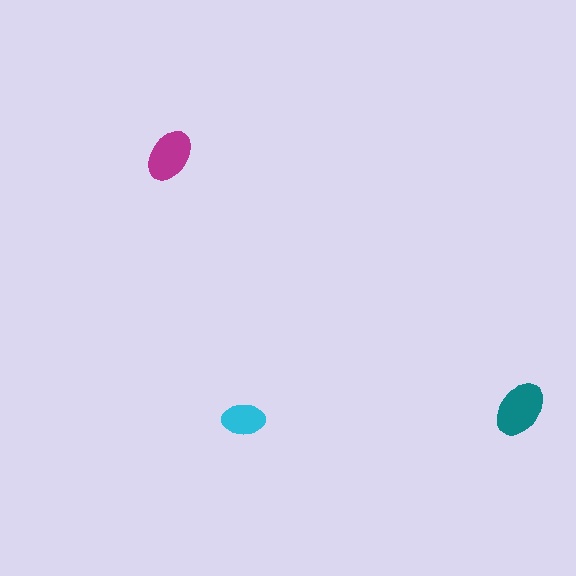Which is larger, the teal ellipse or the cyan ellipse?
The teal one.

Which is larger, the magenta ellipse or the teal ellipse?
The teal one.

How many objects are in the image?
There are 3 objects in the image.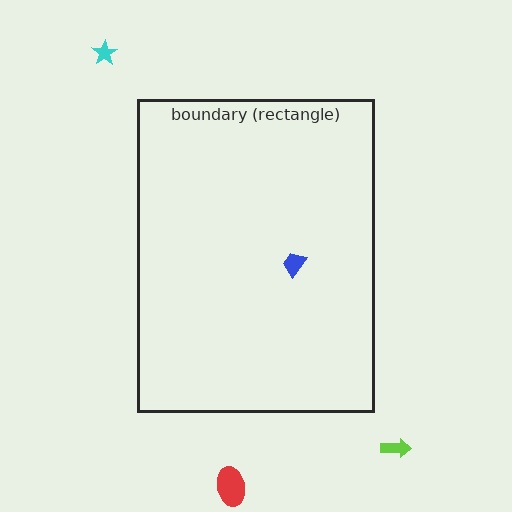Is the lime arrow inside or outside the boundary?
Outside.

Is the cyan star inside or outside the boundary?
Outside.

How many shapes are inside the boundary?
1 inside, 3 outside.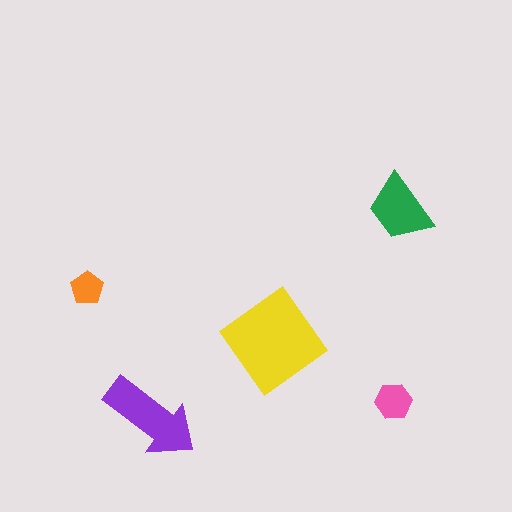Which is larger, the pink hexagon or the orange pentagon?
The pink hexagon.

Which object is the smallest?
The orange pentagon.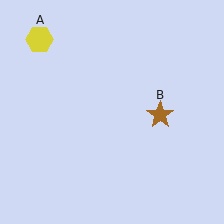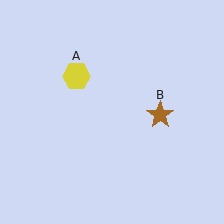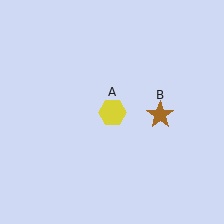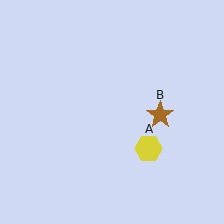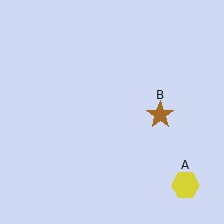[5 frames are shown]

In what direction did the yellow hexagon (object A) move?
The yellow hexagon (object A) moved down and to the right.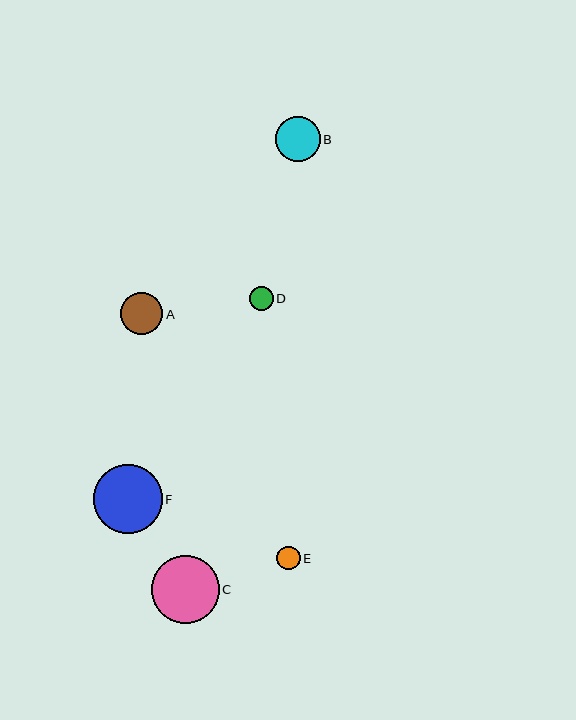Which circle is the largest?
Circle F is the largest with a size of approximately 69 pixels.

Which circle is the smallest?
Circle E is the smallest with a size of approximately 23 pixels.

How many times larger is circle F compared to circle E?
Circle F is approximately 3.0 times the size of circle E.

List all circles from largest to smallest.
From largest to smallest: F, C, B, A, D, E.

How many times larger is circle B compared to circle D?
Circle B is approximately 1.9 times the size of circle D.